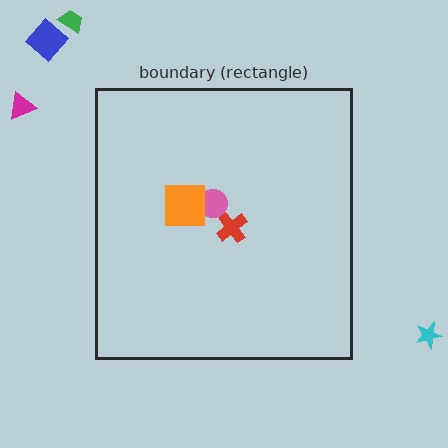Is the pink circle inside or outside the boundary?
Inside.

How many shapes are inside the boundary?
3 inside, 4 outside.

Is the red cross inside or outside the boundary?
Inside.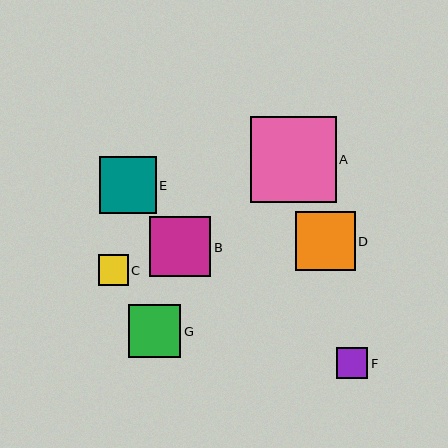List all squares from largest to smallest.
From largest to smallest: A, B, D, E, G, F, C.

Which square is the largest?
Square A is the largest with a size of approximately 85 pixels.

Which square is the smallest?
Square C is the smallest with a size of approximately 30 pixels.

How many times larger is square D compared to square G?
Square D is approximately 1.1 times the size of square G.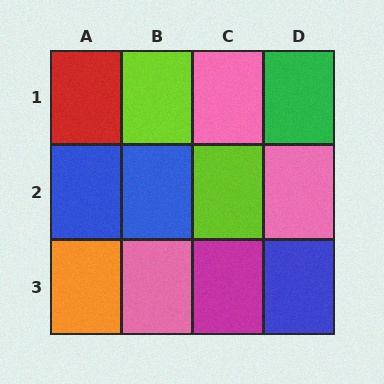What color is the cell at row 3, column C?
Magenta.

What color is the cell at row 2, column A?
Blue.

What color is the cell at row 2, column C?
Lime.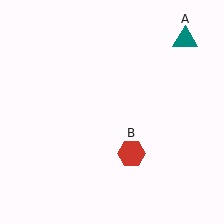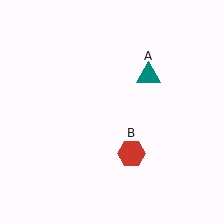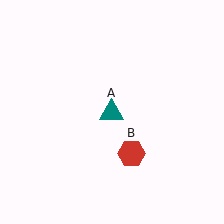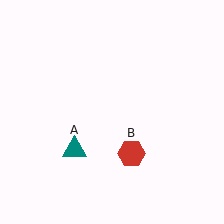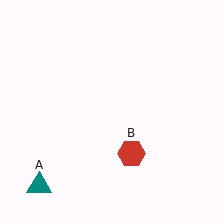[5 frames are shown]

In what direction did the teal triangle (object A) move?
The teal triangle (object A) moved down and to the left.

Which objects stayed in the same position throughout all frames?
Red hexagon (object B) remained stationary.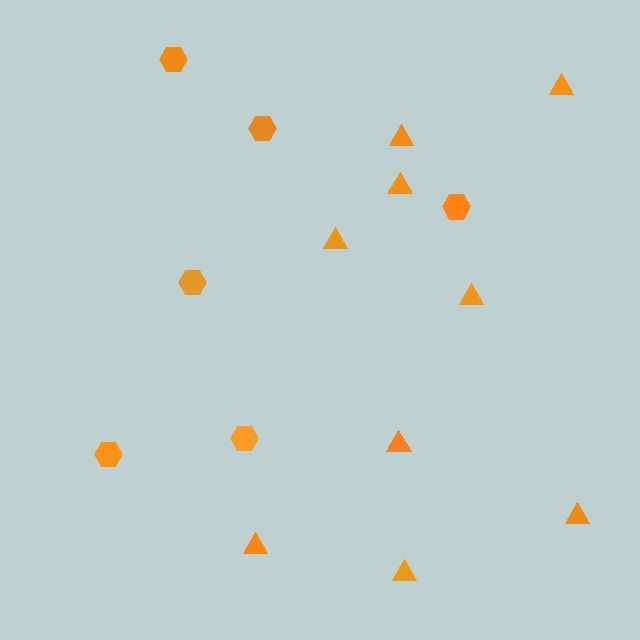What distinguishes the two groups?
There are 2 groups: one group of hexagons (6) and one group of triangles (9).